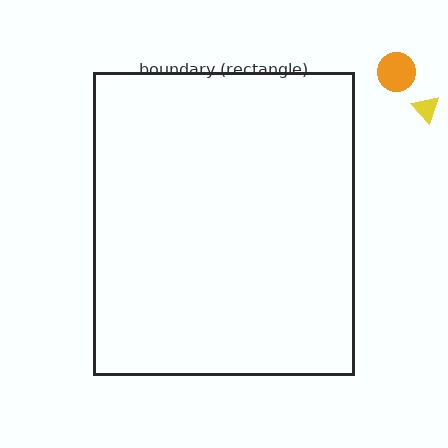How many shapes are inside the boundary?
0 inside, 2 outside.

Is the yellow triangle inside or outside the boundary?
Outside.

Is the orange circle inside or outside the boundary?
Outside.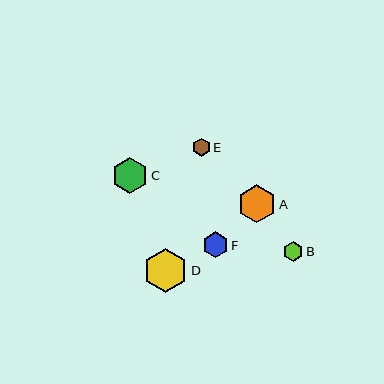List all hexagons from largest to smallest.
From largest to smallest: D, A, C, F, B, E.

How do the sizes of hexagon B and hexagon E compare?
Hexagon B and hexagon E are approximately the same size.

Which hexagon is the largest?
Hexagon D is the largest with a size of approximately 44 pixels.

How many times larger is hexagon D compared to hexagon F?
Hexagon D is approximately 1.7 times the size of hexagon F.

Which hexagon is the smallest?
Hexagon E is the smallest with a size of approximately 18 pixels.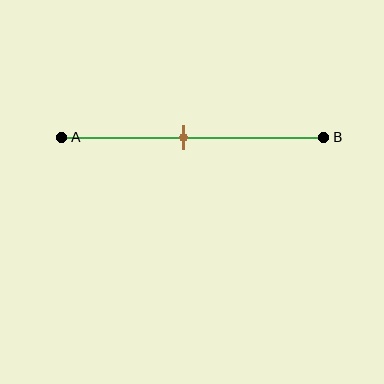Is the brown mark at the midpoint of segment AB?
No, the mark is at about 45% from A, not at the 50% midpoint.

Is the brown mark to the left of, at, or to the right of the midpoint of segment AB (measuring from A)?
The brown mark is to the left of the midpoint of segment AB.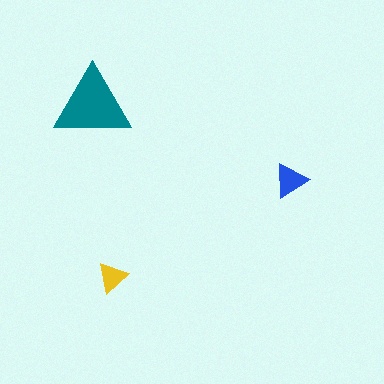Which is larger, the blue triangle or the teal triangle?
The teal one.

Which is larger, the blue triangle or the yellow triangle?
The blue one.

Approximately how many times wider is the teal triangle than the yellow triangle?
About 2.5 times wider.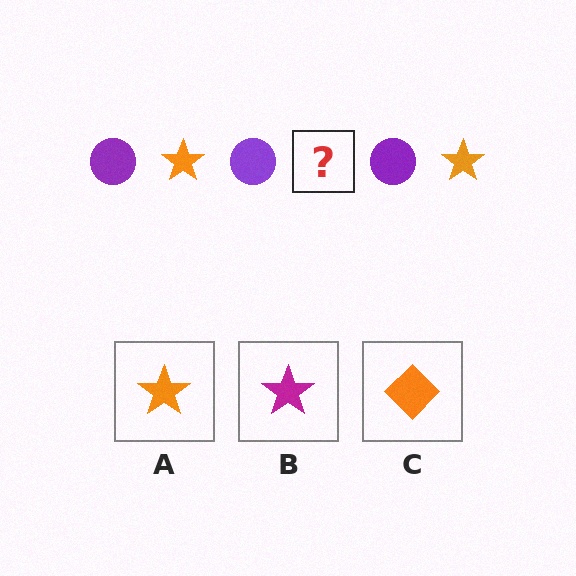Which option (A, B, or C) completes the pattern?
A.